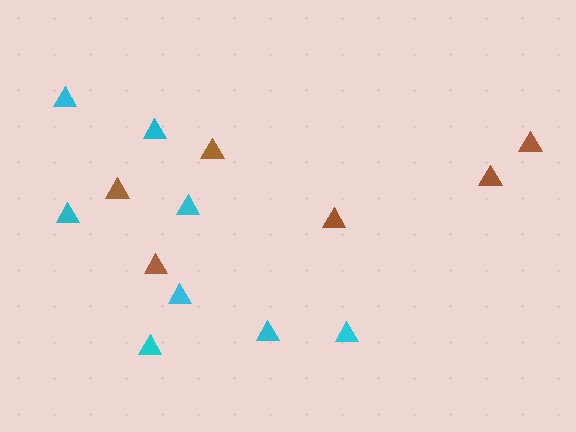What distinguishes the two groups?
There are 2 groups: one group of cyan triangles (8) and one group of brown triangles (6).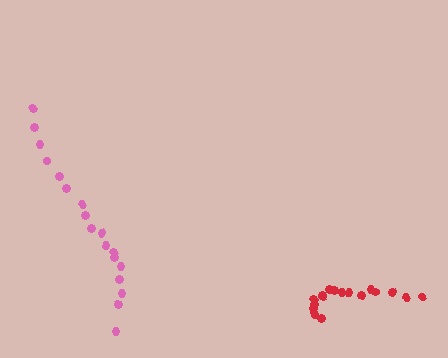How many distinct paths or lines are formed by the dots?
There are 2 distinct paths.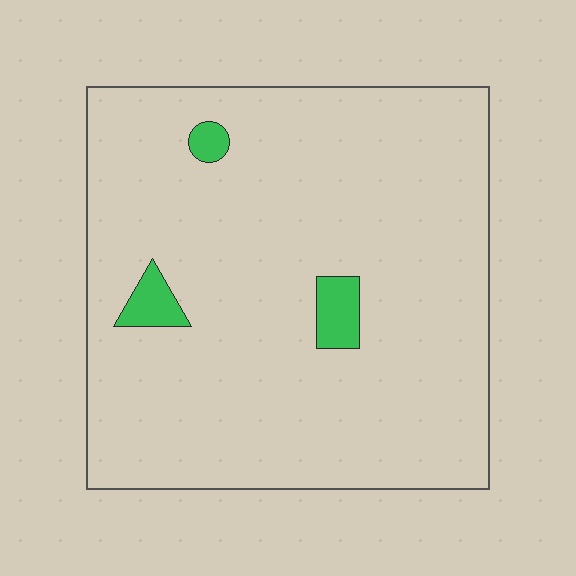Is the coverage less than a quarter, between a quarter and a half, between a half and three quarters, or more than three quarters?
Less than a quarter.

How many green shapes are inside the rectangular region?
3.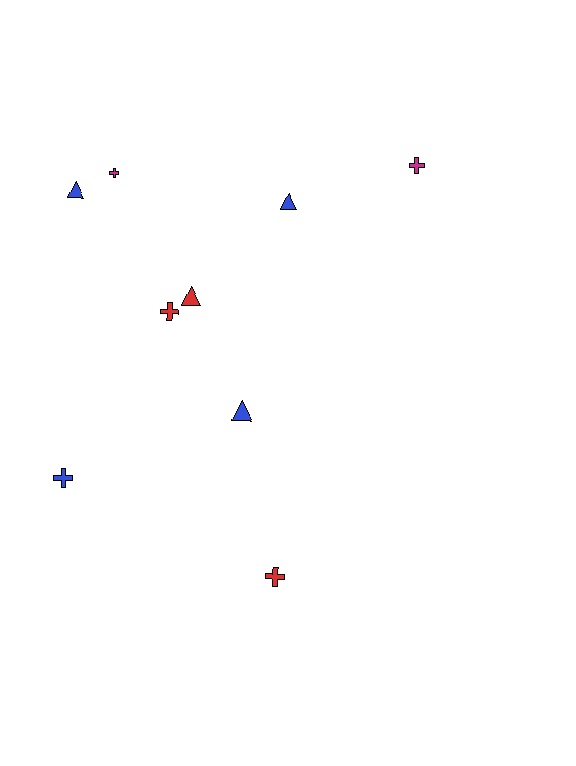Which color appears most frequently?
Blue, with 4 objects.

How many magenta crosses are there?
There are 2 magenta crosses.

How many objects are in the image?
There are 9 objects.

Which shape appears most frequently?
Cross, with 5 objects.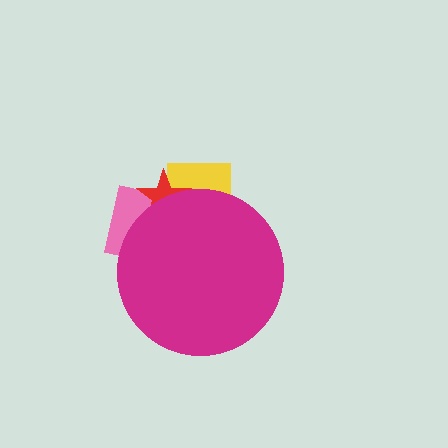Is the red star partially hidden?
Yes, the red star is partially hidden behind the magenta circle.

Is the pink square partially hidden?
Yes, the pink square is partially hidden behind the magenta circle.